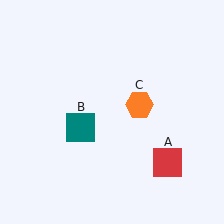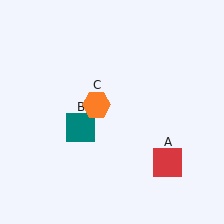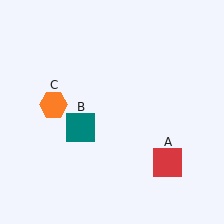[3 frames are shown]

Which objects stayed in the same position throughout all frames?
Red square (object A) and teal square (object B) remained stationary.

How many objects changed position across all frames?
1 object changed position: orange hexagon (object C).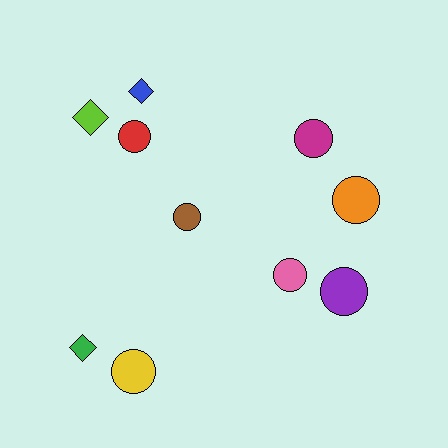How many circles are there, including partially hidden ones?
There are 7 circles.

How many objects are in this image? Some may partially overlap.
There are 10 objects.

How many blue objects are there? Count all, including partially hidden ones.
There is 1 blue object.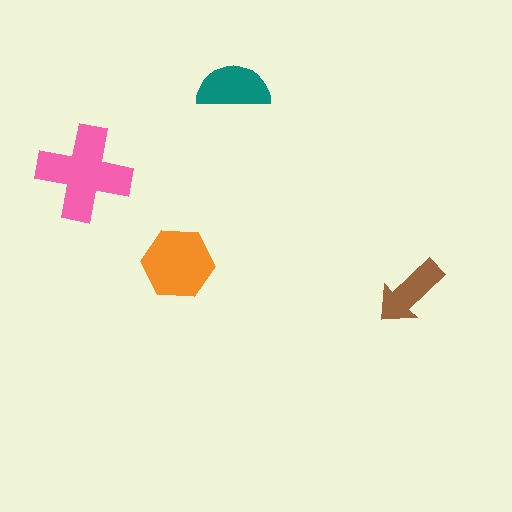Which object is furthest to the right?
The brown arrow is rightmost.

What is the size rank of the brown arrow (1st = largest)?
4th.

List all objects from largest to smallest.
The pink cross, the orange hexagon, the teal semicircle, the brown arrow.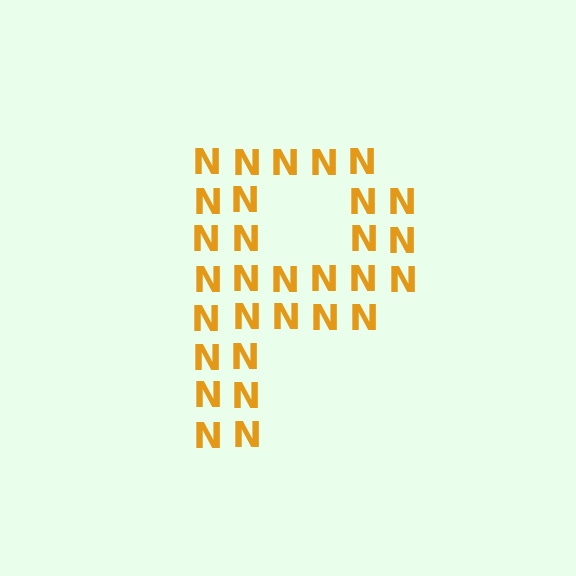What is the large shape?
The large shape is the letter P.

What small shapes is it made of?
It is made of small letter N's.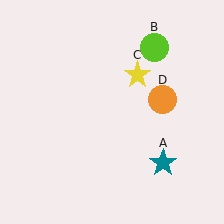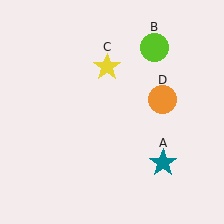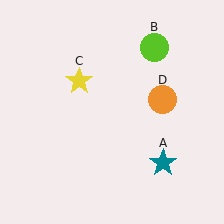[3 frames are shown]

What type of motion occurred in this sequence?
The yellow star (object C) rotated counterclockwise around the center of the scene.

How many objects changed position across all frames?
1 object changed position: yellow star (object C).